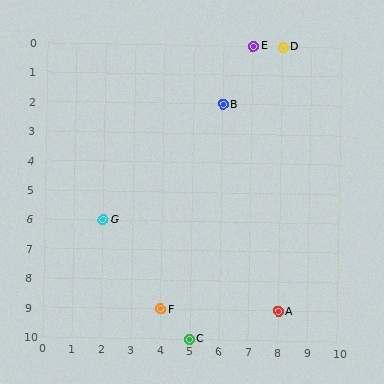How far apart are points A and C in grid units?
Points A and C are 3 columns and 1 row apart (about 3.2 grid units diagonally).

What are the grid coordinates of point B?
Point B is at grid coordinates (6, 2).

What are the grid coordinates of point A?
Point A is at grid coordinates (8, 9).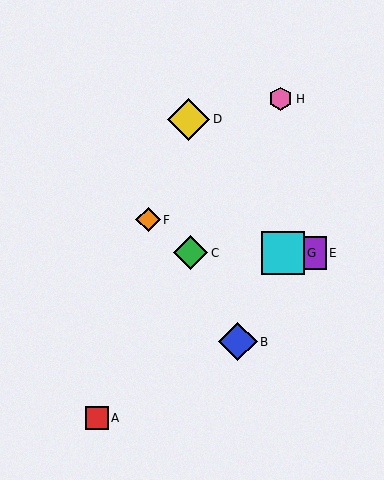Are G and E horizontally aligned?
Yes, both are at y≈253.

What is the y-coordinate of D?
Object D is at y≈119.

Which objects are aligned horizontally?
Objects C, E, G are aligned horizontally.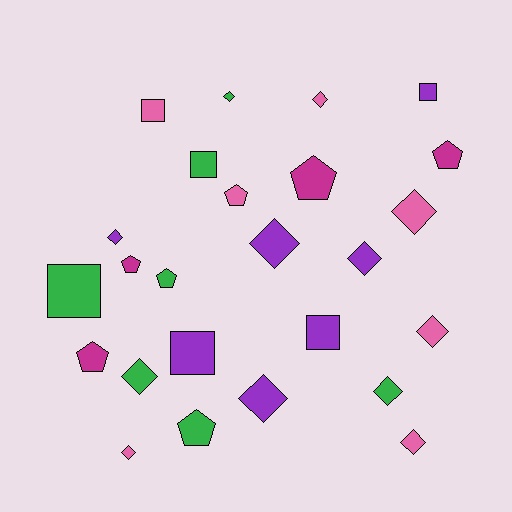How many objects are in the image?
There are 25 objects.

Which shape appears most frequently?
Diamond, with 12 objects.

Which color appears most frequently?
Green, with 7 objects.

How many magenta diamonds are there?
There are no magenta diamonds.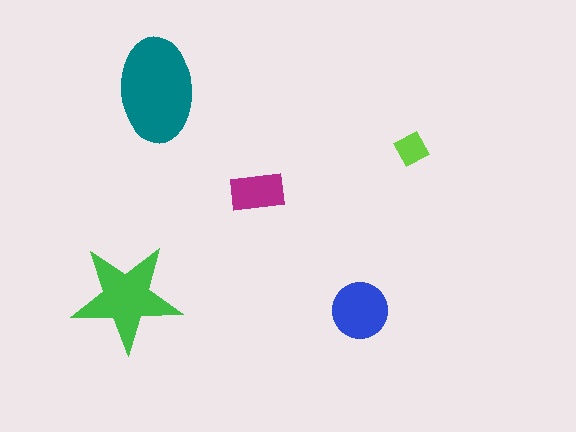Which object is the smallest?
The lime diamond.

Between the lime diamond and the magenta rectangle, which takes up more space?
The magenta rectangle.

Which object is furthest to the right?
The lime diamond is rightmost.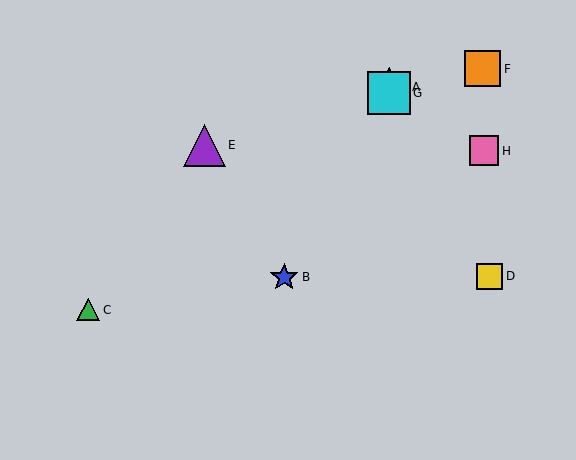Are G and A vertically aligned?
Yes, both are at x≈389.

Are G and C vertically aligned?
No, G is at x≈389 and C is at x≈88.